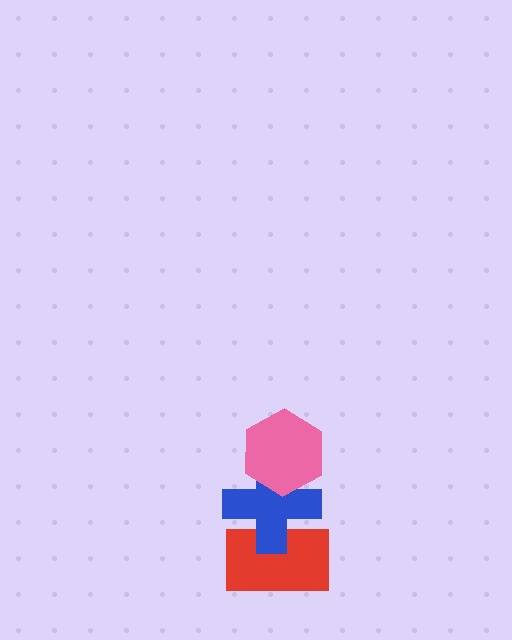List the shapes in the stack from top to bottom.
From top to bottom: the pink hexagon, the blue cross, the red rectangle.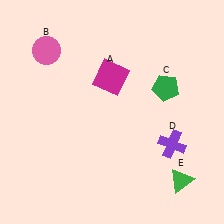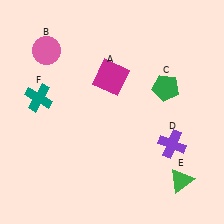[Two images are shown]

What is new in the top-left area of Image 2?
A teal cross (F) was added in the top-left area of Image 2.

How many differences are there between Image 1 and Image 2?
There is 1 difference between the two images.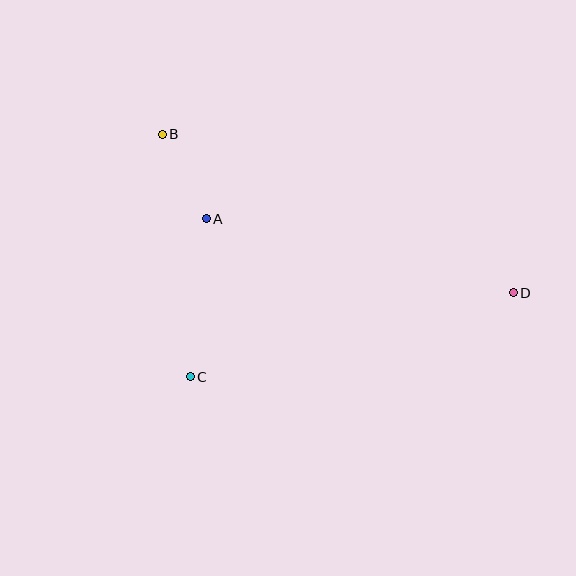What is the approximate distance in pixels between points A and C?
The distance between A and C is approximately 159 pixels.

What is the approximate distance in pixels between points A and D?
The distance between A and D is approximately 316 pixels.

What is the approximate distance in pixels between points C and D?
The distance between C and D is approximately 334 pixels.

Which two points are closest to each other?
Points A and B are closest to each other.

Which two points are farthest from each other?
Points B and D are farthest from each other.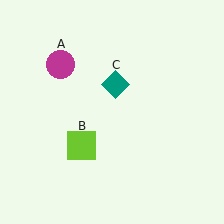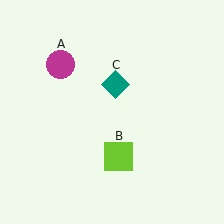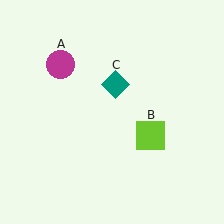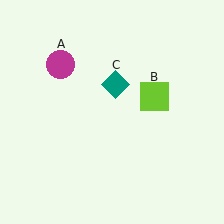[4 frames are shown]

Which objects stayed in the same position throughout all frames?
Magenta circle (object A) and teal diamond (object C) remained stationary.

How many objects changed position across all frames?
1 object changed position: lime square (object B).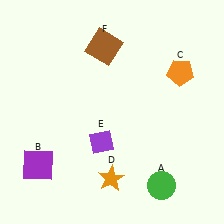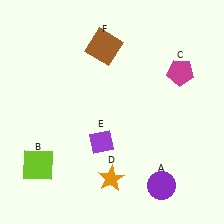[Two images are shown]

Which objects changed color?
A changed from green to purple. B changed from purple to lime. C changed from orange to magenta.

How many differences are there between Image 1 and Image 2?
There are 3 differences between the two images.